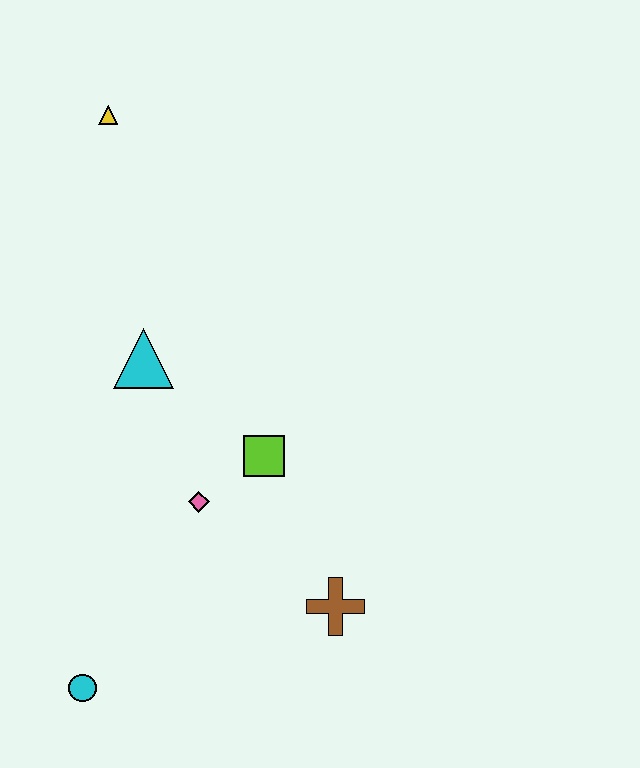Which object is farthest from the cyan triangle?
The cyan circle is farthest from the cyan triangle.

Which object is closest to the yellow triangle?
The cyan triangle is closest to the yellow triangle.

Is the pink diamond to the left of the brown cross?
Yes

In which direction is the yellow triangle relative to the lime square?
The yellow triangle is above the lime square.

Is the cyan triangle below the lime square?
No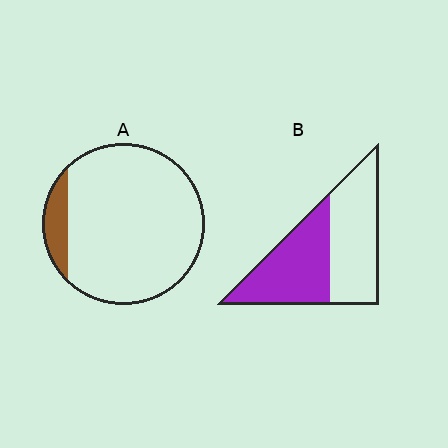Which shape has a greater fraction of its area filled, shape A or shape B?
Shape B.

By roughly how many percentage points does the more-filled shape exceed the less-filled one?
By roughly 40 percentage points (B over A).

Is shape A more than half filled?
No.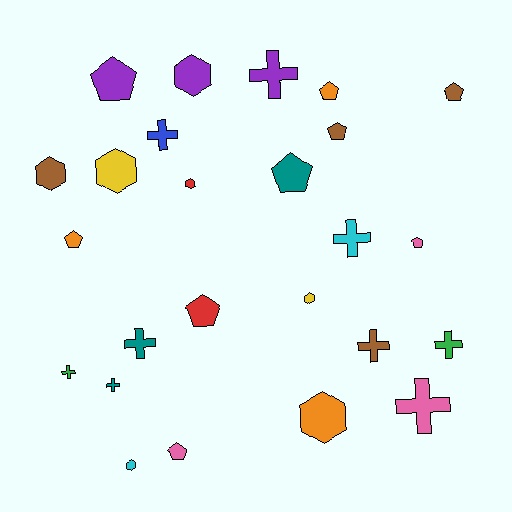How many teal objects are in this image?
There are 3 teal objects.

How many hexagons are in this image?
There are 7 hexagons.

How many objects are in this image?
There are 25 objects.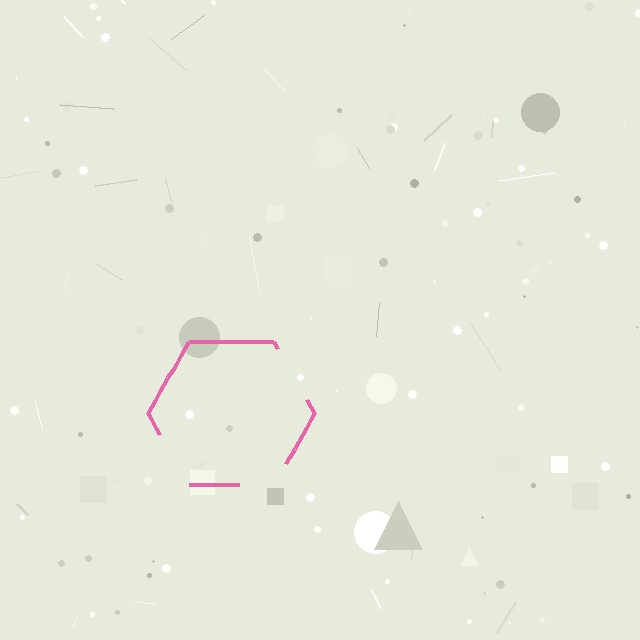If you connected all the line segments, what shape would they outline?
They would outline a hexagon.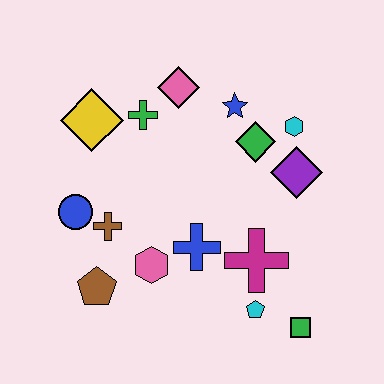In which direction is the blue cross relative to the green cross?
The blue cross is below the green cross.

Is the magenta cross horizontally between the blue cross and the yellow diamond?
No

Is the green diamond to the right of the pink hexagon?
Yes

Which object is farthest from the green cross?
The green square is farthest from the green cross.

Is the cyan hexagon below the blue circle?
No